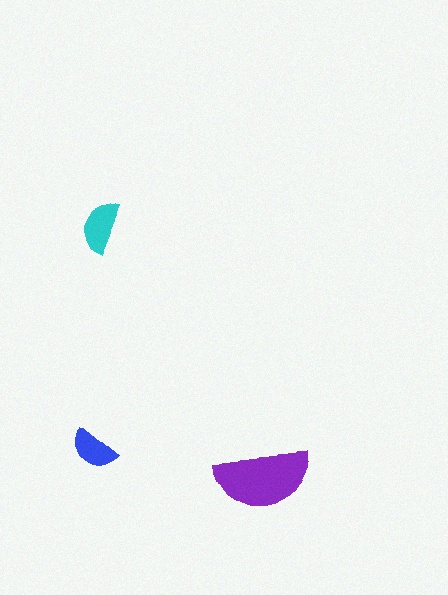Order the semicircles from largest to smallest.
the purple one, the cyan one, the blue one.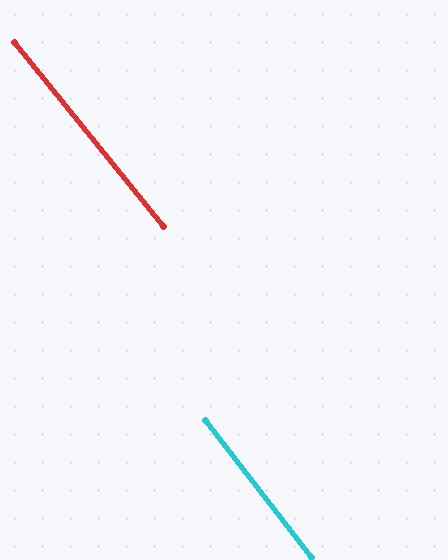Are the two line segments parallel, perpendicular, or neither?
Parallel — their directions differ by only 1.2°.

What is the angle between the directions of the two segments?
Approximately 1 degree.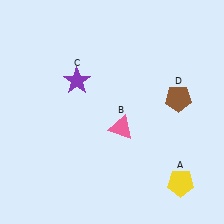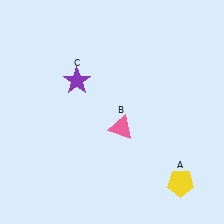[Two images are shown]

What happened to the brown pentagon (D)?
The brown pentagon (D) was removed in Image 2. It was in the top-right area of Image 1.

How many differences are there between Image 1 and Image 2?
There is 1 difference between the two images.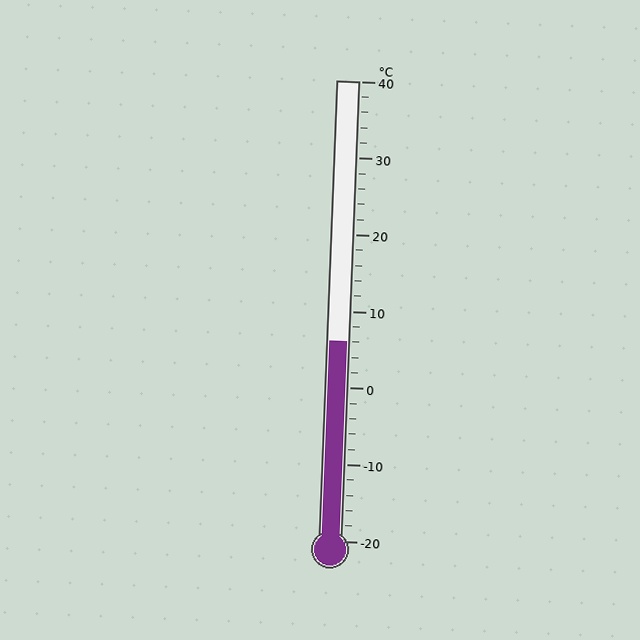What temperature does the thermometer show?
The thermometer shows approximately 6°C.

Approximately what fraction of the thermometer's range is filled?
The thermometer is filled to approximately 45% of its range.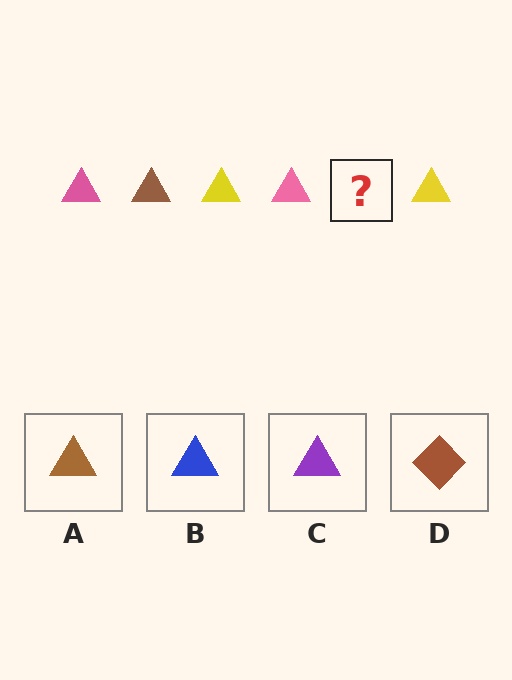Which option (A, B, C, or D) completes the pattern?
A.